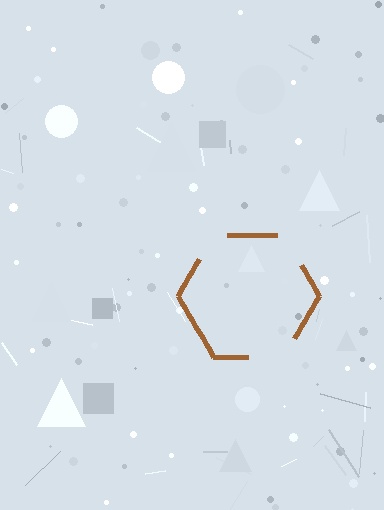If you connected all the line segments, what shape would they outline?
They would outline a hexagon.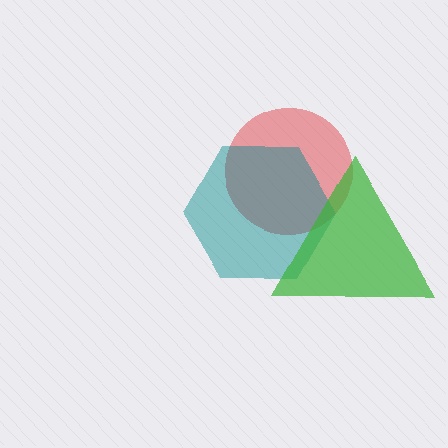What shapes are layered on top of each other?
The layered shapes are: a red circle, a teal hexagon, a green triangle.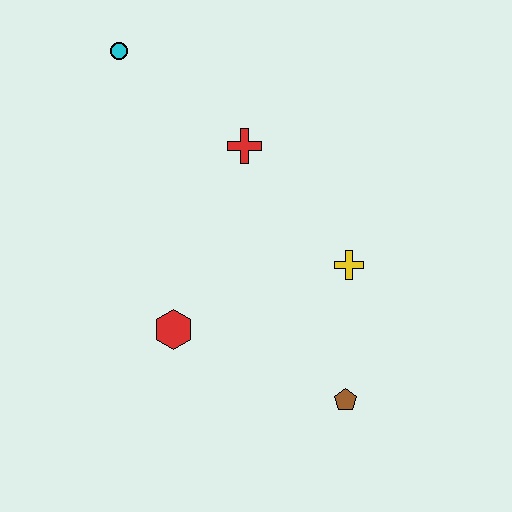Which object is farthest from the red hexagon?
The cyan circle is farthest from the red hexagon.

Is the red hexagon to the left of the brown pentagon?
Yes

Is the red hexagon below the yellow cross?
Yes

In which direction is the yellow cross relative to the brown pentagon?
The yellow cross is above the brown pentagon.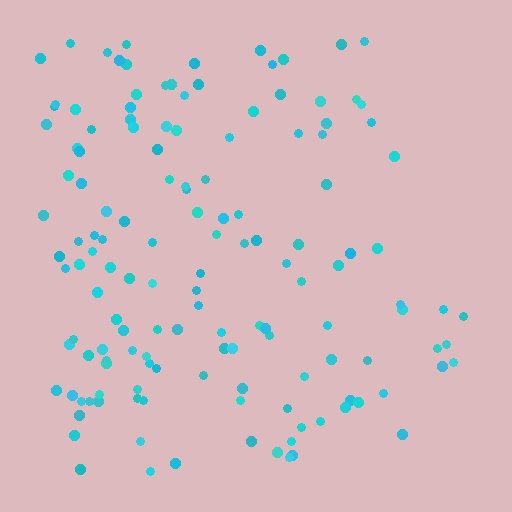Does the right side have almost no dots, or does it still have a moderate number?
Still a moderate number, just noticeably fewer than the left.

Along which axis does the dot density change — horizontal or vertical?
Horizontal.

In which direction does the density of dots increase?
From right to left, with the left side densest.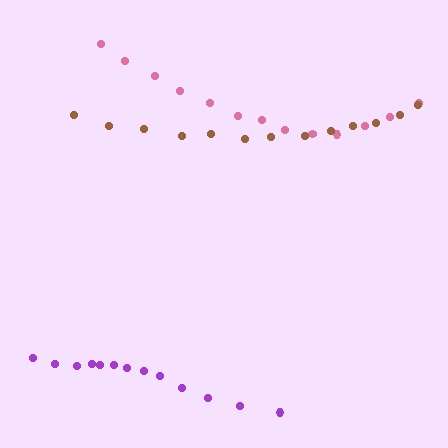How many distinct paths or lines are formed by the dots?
There are 3 distinct paths.